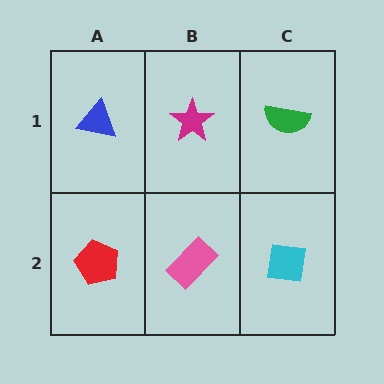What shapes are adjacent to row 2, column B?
A magenta star (row 1, column B), a red pentagon (row 2, column A), a cyan square (row 2, column C).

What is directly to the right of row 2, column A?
A pink rectangle.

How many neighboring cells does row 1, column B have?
3.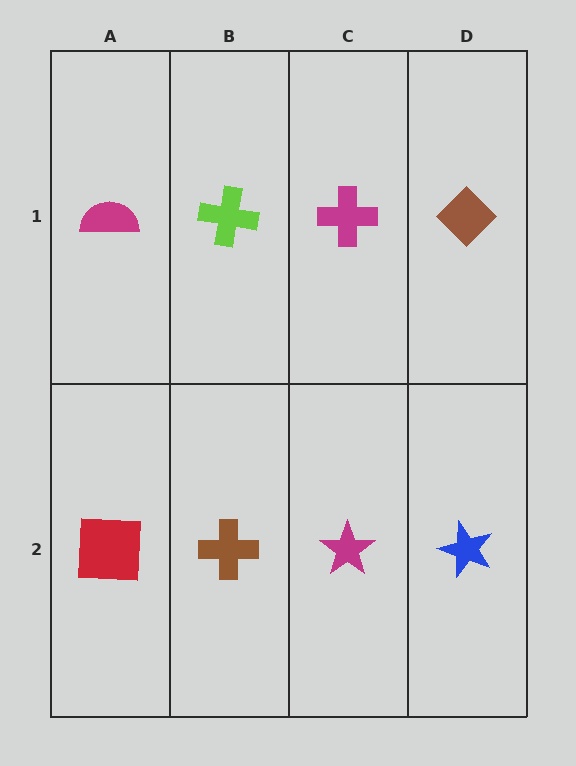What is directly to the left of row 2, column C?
A brown cross.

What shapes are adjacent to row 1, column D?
A blue star (row 2, column D), a magenta cross (row 1, column C).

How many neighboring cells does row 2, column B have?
3.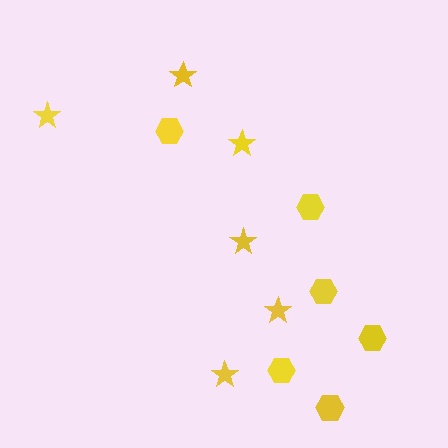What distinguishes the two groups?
There are 2 groups: one group of hexagons (6) and one group of stars (6).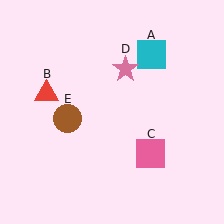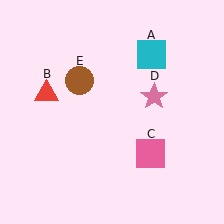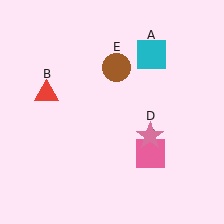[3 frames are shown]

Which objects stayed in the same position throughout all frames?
Cyan square (object A) and red triangle (object B) and pink square (object C) remained stationary.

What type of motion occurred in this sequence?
The pink star (object D), brown circle (object E) rotated clockwise around the center of the scene.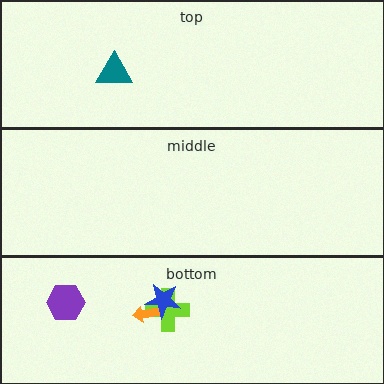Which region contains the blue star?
The bottom region.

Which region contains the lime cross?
The bottom region.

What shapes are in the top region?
The teal triangle.